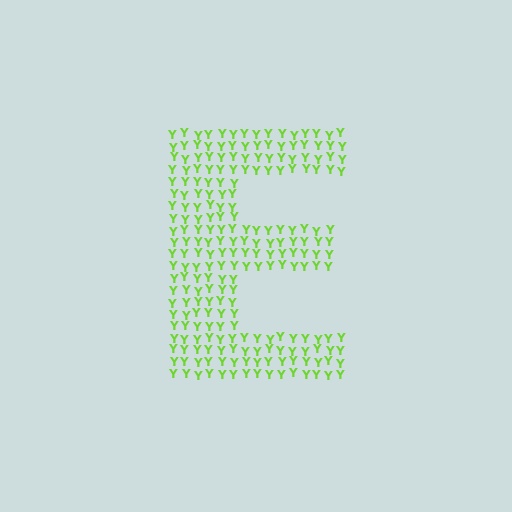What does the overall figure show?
The overall figure shows the letter E.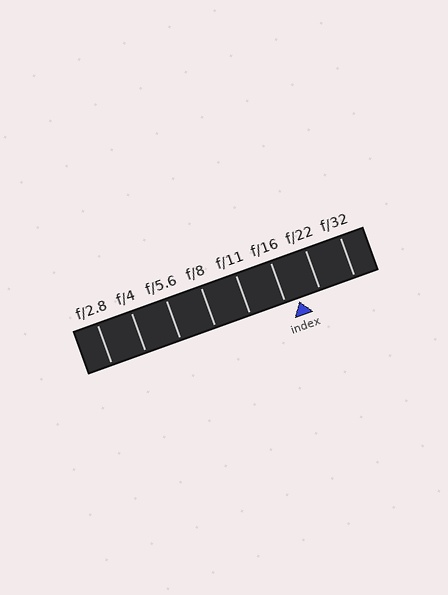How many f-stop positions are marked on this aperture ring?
There are 8 f-stop positions marked.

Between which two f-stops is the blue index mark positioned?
The index mark is between f/16 and f/22.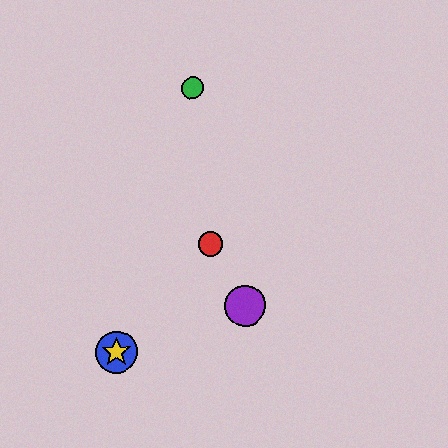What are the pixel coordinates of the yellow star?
The yellow star is at (116, 352).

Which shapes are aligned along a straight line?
The red circle, the blue circle, the yellow star are aligned along a straight line.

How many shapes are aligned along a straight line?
3 shapes (the red circle, the blue circle, the yellow star) are aligned along a straight line.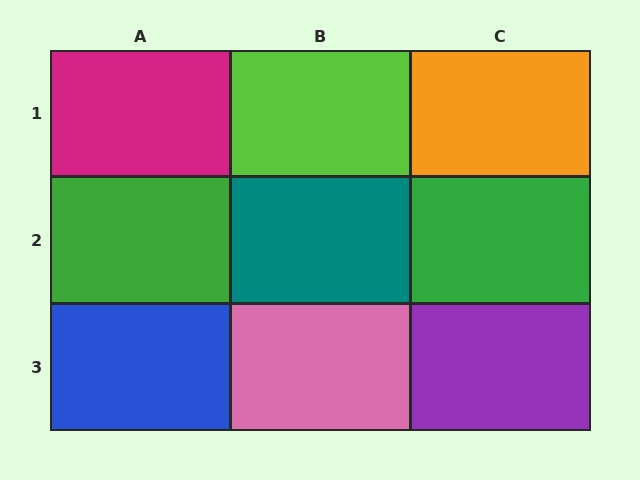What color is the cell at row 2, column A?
Green.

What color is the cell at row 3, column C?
Purple.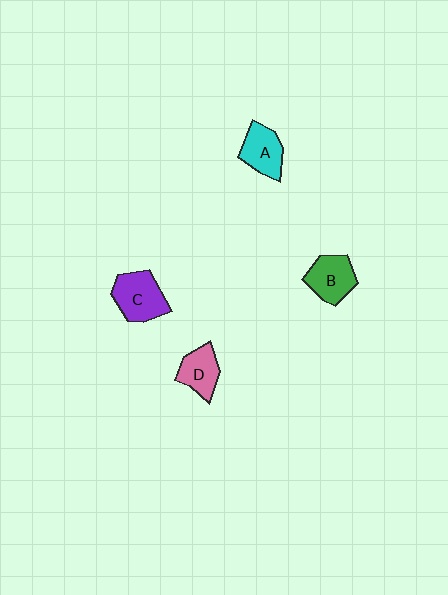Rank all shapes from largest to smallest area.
From largest to smallest: C (purple), B (green), A (cyan), D (pink).